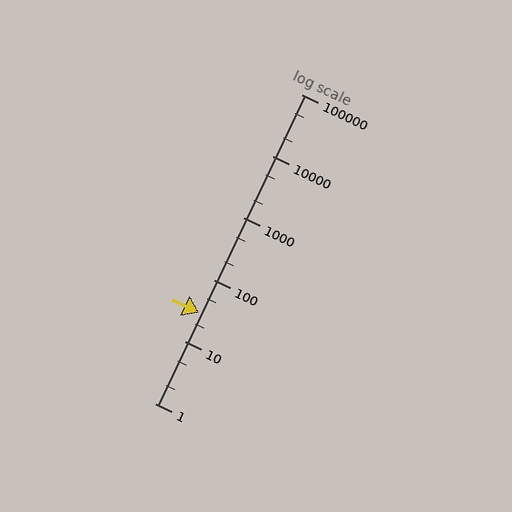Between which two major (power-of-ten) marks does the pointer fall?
The pointer is between 10 and 100.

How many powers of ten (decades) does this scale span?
The scale spans 5 decades, from 1 to 100000.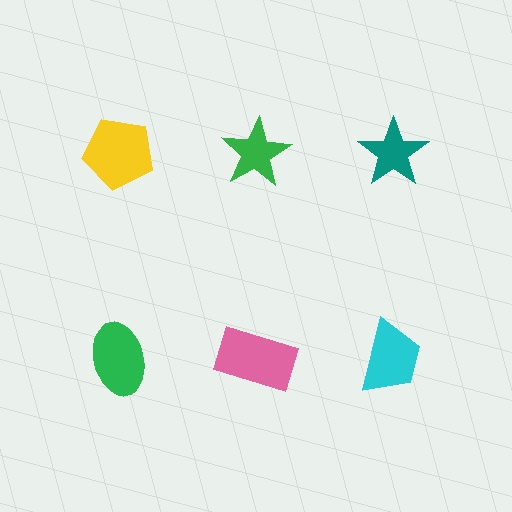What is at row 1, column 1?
A yellow pentagon.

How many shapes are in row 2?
3 shapes.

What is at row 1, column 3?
A teal star.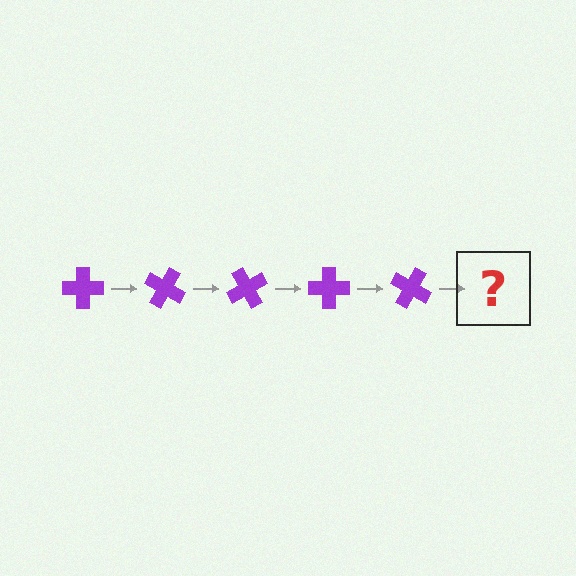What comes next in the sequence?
The next element should be a purple cross rotated 150 degrees.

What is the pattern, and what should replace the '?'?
The pattern is that the cross rotates 30 degrees each step. The '?' should be a purple cross rotated 150 degrees.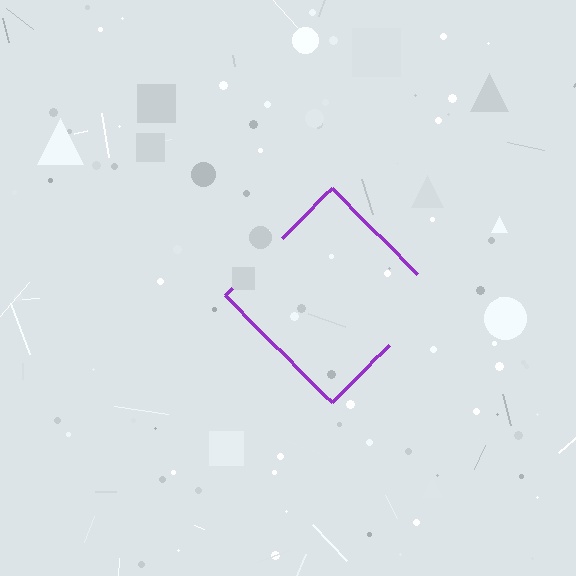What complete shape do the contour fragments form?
The contour fragments form a diamond.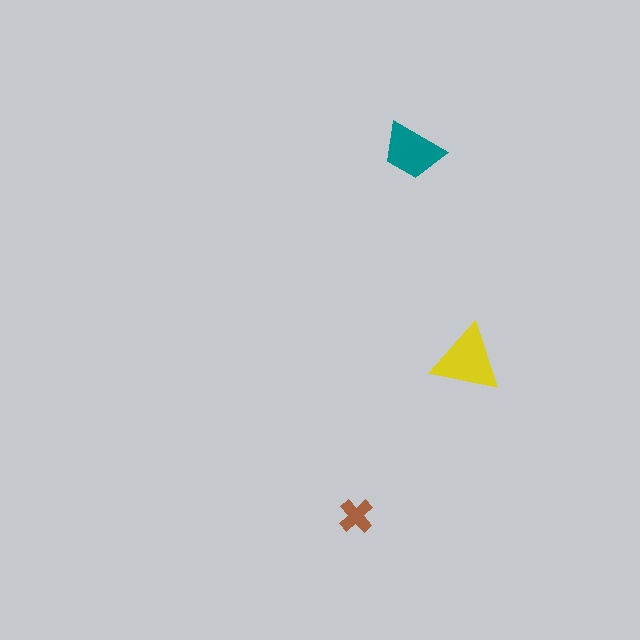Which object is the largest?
The yellow triangle.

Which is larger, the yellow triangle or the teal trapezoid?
The yellow triangle.